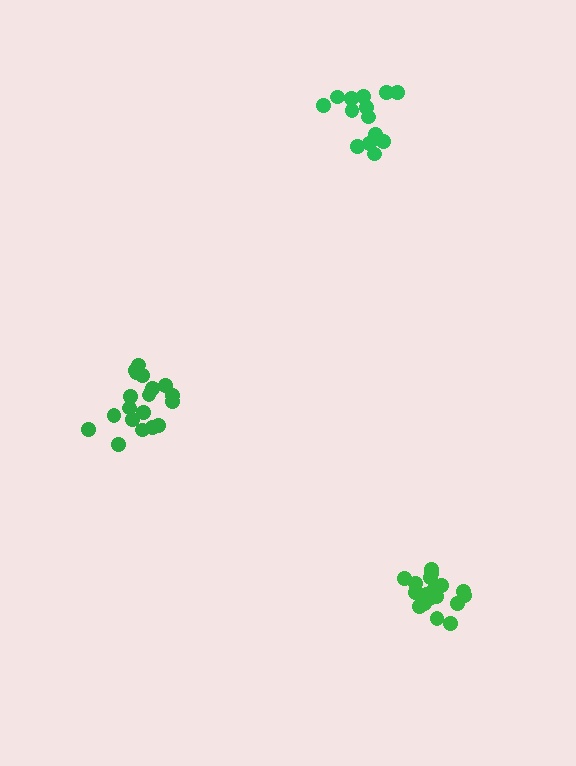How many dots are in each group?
Group 1: 18 dots, Group 2: 14 dots, Group 3: 20 dots (52 total).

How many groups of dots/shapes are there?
There are 3 groups.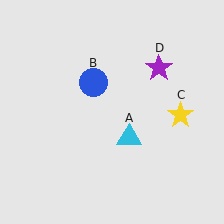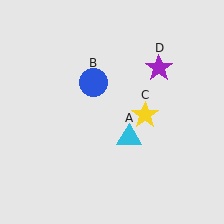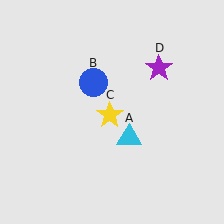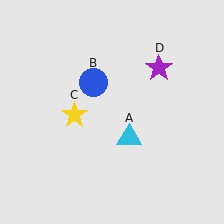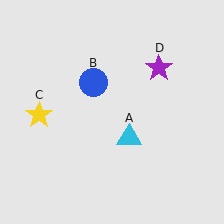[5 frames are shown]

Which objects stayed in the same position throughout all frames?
Cyan triangle (object A) and blue circle (object B) and purple star (object D) remained stationary.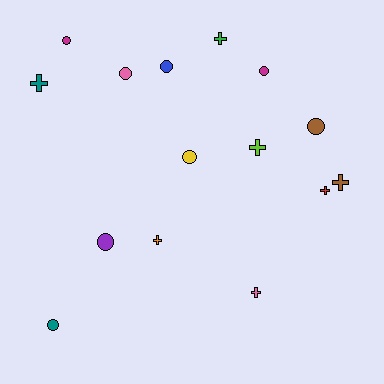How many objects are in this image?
There are 15 objects.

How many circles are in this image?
There are 8 circles.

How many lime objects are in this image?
There is 1 lime object.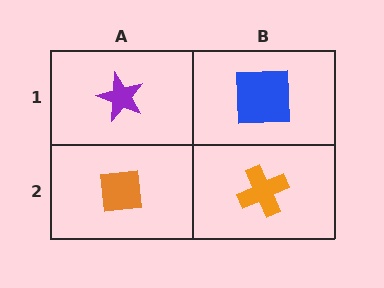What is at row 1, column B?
A blue square.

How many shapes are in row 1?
2 shapes.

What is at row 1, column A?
A purple star.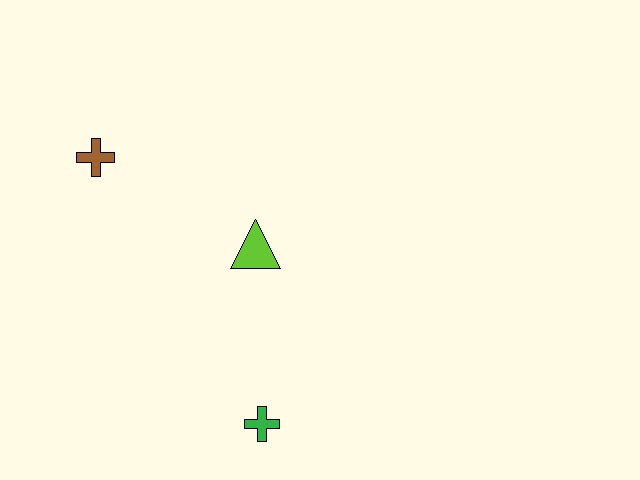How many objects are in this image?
There are 3 objects.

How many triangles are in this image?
There is 1 triangle.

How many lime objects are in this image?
There is 1 lime object.